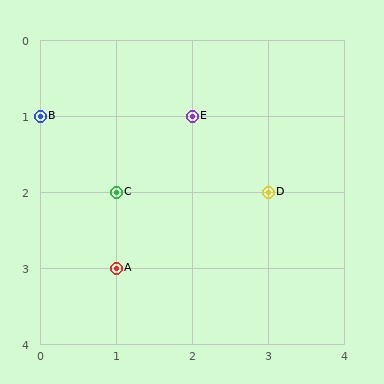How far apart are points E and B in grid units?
Points E and B are 2 columns apart.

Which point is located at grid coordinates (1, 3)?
Point A is at (1, 3).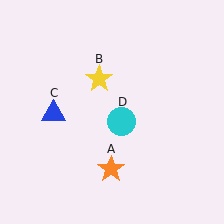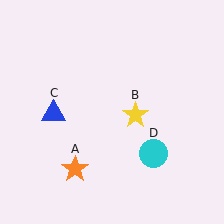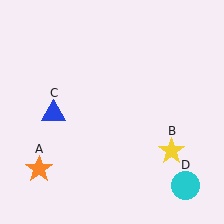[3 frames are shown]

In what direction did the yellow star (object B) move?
The yellow star (object B) moved down and to the right.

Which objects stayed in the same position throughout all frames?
Blue triangle (object C) remained stationary.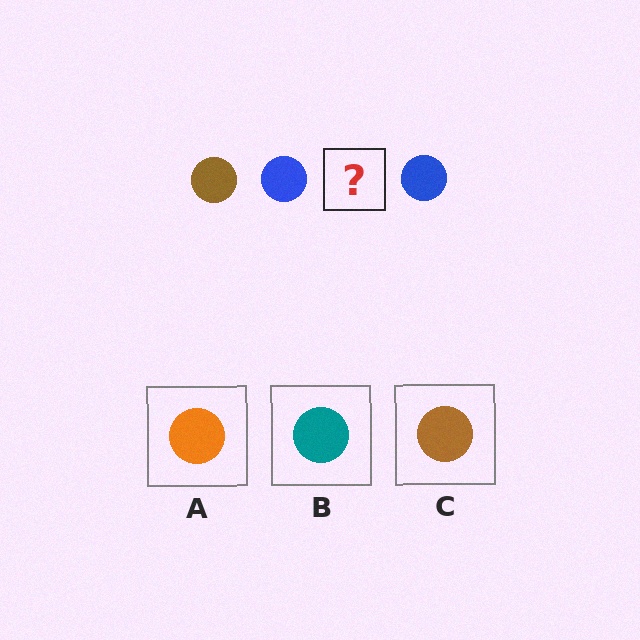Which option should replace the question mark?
Option C.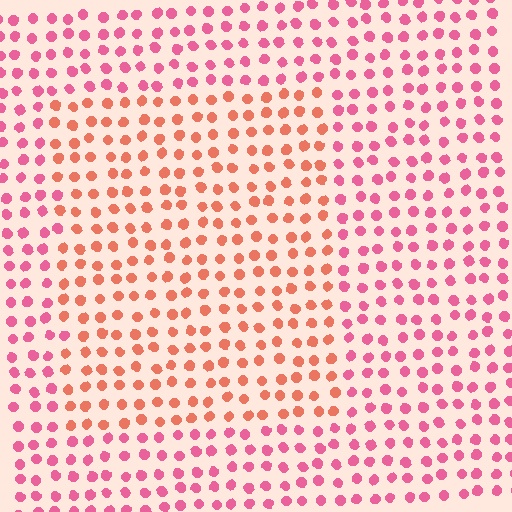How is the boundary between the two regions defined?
The boundary is defined purely by a slight shift in hue (about 34 degrees). Spacing, size, and orientation are identical on both sides.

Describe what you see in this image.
The image is filled with small pink elements in a uniform arrangement. A rectangle-shaped region is visible where the elements are tinted to a slightly different hue, forming a subtle color boundary.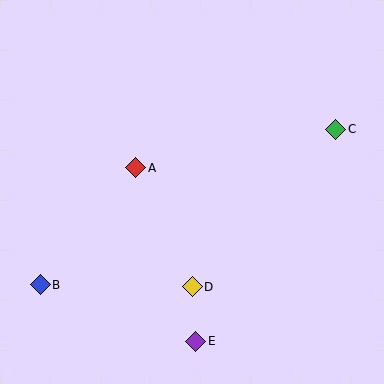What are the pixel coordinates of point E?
Point E is at (196, 341).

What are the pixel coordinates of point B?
Point B is at (40, 285).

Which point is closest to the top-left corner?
Point A is closest to the top-left corner.